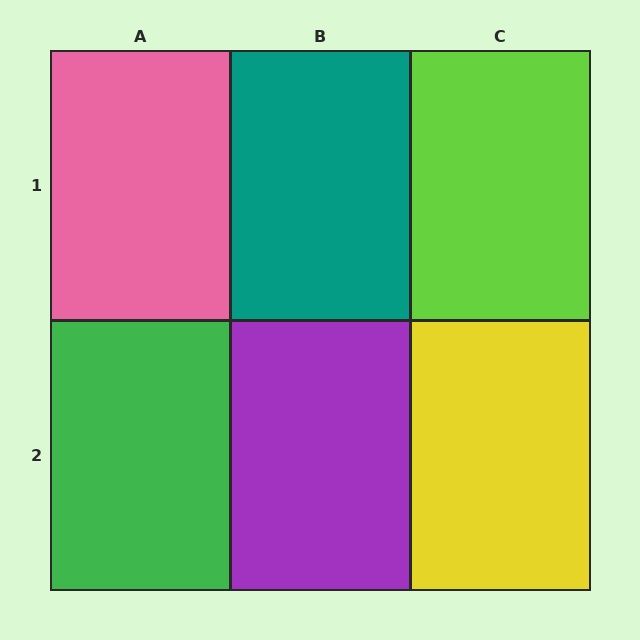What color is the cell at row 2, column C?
Yellow.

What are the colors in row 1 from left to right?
Pink, teal, lime.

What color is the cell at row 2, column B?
Purple.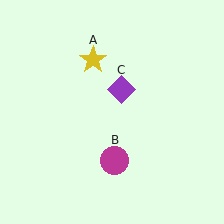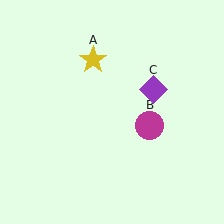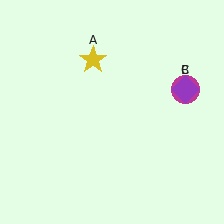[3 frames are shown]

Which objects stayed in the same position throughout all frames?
Yellow star (object A) remained stationary.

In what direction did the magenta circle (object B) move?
The magenta circle (object B) moved up and to the right.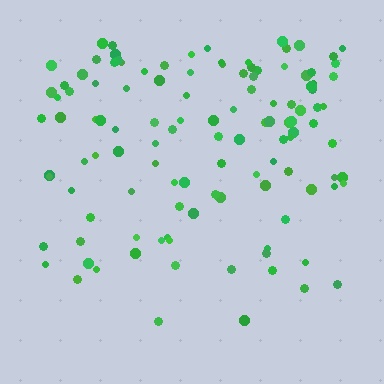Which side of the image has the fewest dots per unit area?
The bottom.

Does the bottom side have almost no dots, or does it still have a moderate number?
Still a moderate number, just noticeably fewer than the top.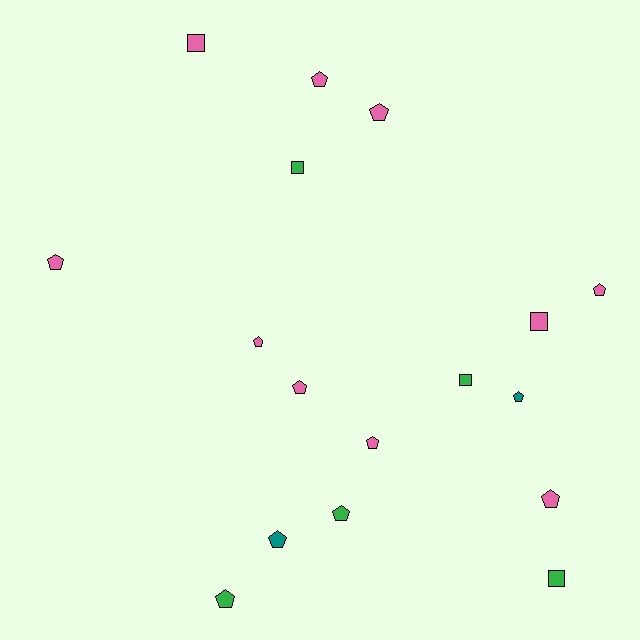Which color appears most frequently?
Pink, with 10 objects.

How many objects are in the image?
There are 17 objects.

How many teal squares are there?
There are no teal squares.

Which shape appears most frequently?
Pentagon, with 12 objects.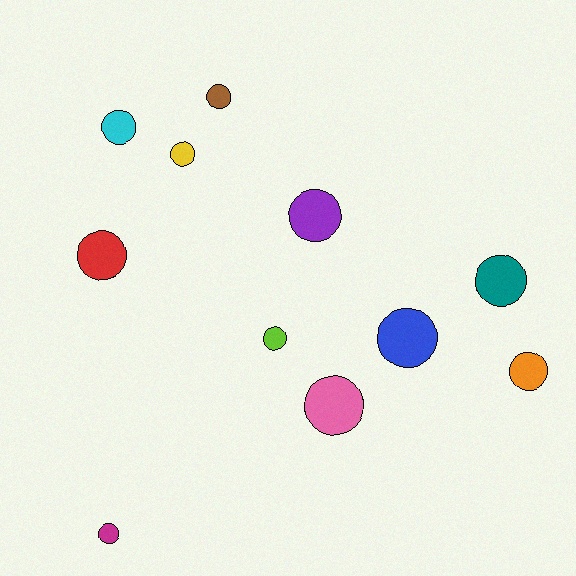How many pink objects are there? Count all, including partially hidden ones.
There is 1 pink object.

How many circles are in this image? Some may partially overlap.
There are 11 circles.